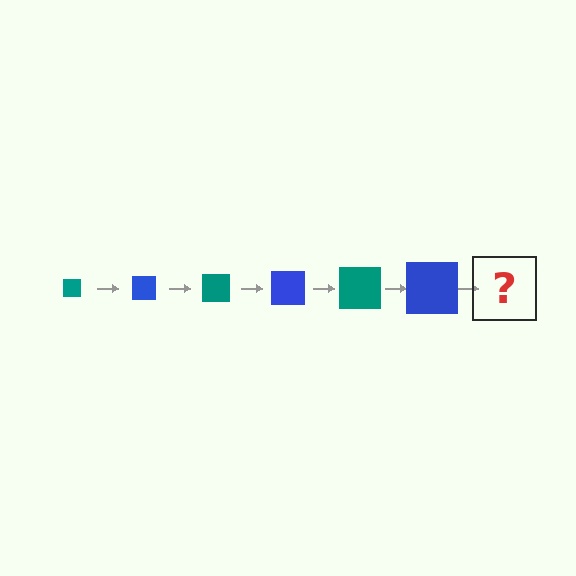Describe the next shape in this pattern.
It should be a teal square, larger than the previous one.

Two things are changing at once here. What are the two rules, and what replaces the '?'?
The two rules are that the square grows larger each step and the color cycles through teal and blue. The '?' should be a teal square, larger than the previous one.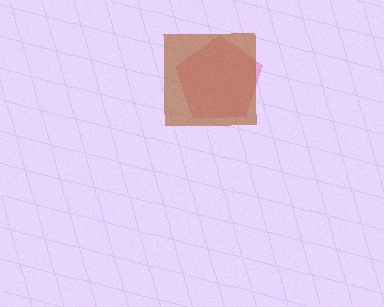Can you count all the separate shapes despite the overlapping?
Yes, there are 2 separate shapes.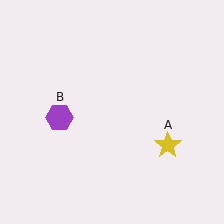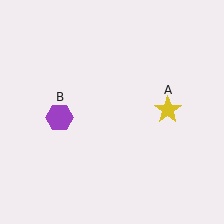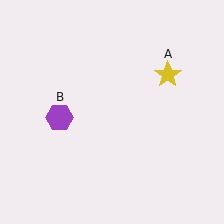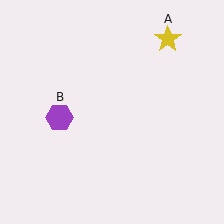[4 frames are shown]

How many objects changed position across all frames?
1 object changed position: yellow star (object A).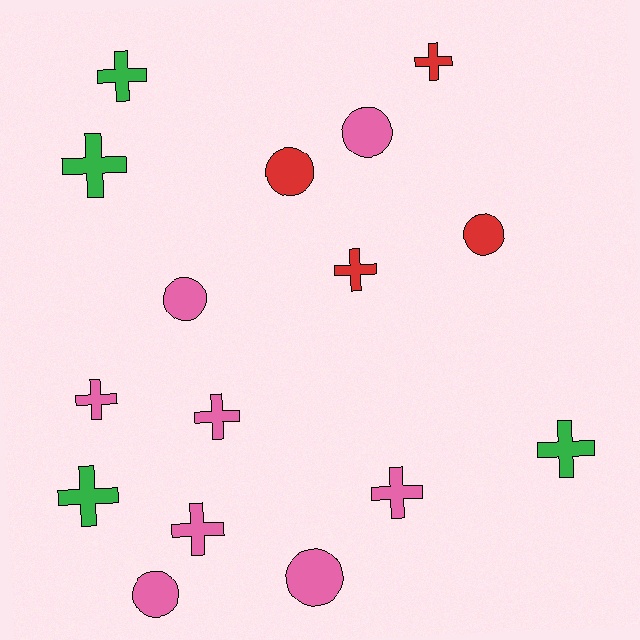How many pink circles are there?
There are 4 pink circles.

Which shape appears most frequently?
Cross, with 10 objects.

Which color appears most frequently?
Pink, with 8 objects.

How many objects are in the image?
There are 16 objects.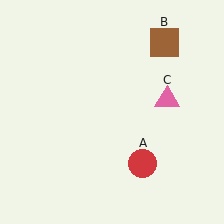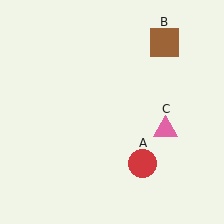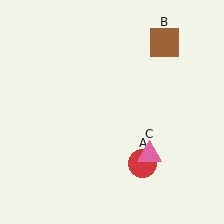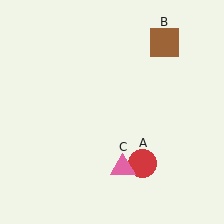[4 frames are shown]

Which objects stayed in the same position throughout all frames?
Red circle (object A) and brown square (object B) remained stationary.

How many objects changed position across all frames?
1 object changed position: pink triangle (object C).